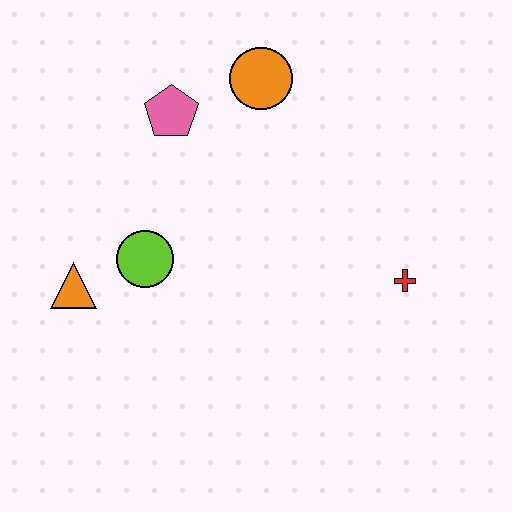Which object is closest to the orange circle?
The pink pentagon is closest to the orange circle.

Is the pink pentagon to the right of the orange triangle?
Yes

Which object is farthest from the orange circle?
The orange triangle is farthest from the orange circle.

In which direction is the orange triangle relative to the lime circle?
The orange triangle is to the left of the lime circle.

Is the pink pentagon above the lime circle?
Yes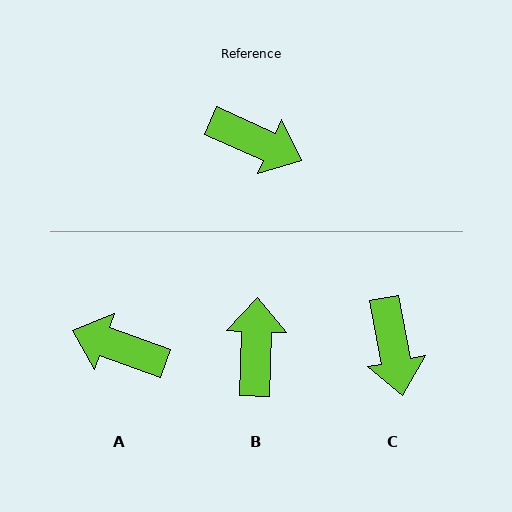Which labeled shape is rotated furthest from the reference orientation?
A, about 176 degrees away.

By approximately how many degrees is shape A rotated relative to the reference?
Approximately 176 degrees clockwise.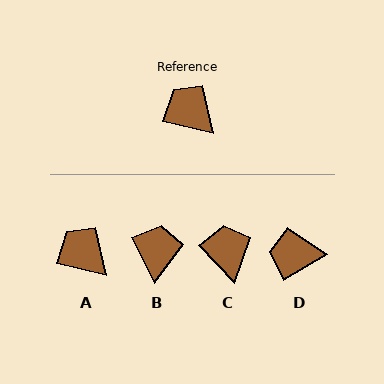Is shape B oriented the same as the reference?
No, it is off by about 50 degrees.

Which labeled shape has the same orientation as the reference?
A.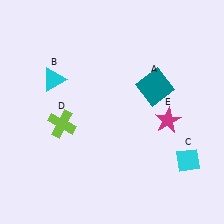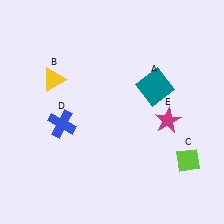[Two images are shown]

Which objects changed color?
B changed from cyan to yellow. C changed from cyan to lime. D changed from lime to blue.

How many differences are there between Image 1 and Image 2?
There are 3 differences between the two images.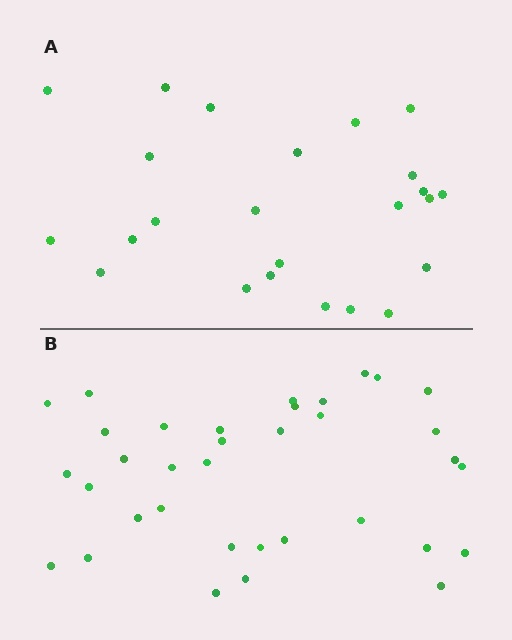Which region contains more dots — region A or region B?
Region B (the bottom region) has more dots.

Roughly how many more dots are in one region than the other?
Region B has roughly 12 or so more dots than region A.